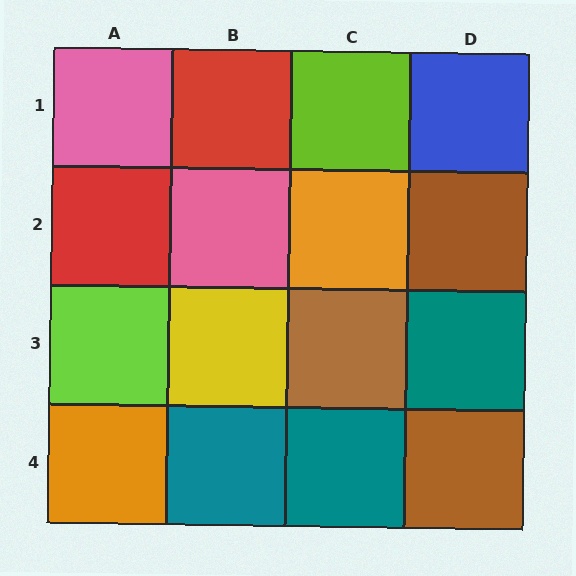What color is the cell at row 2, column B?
Pink.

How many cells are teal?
3 cells are teal.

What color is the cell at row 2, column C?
Orange.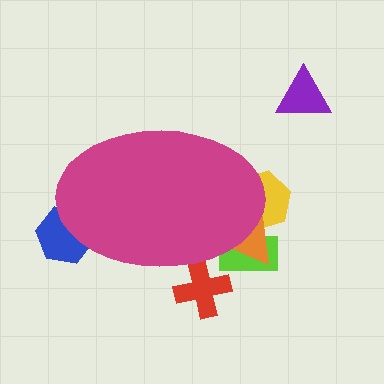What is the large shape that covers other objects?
A magenta ellipse.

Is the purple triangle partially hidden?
No, the purple triangle is fully visible.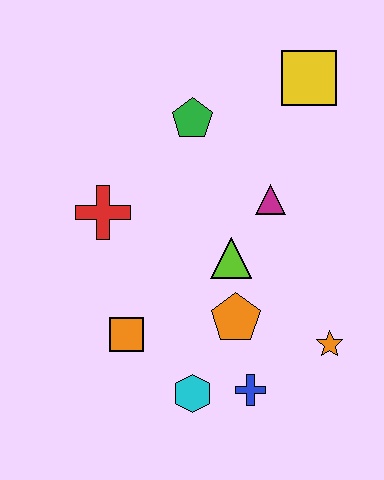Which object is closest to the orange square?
The cyan hexagon is closest to the orange square.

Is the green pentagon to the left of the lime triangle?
Yes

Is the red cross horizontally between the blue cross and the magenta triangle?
No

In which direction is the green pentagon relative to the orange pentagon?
The green pentagon is above the orange pentagon.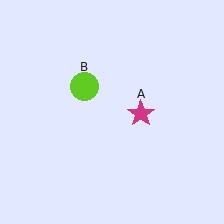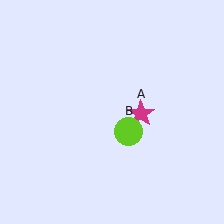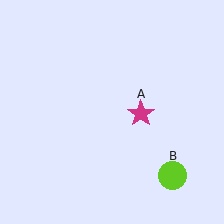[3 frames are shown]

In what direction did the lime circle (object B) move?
The lime circle (object B) moved down and to the right.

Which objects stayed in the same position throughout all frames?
Magenta star (object A) remained stationary.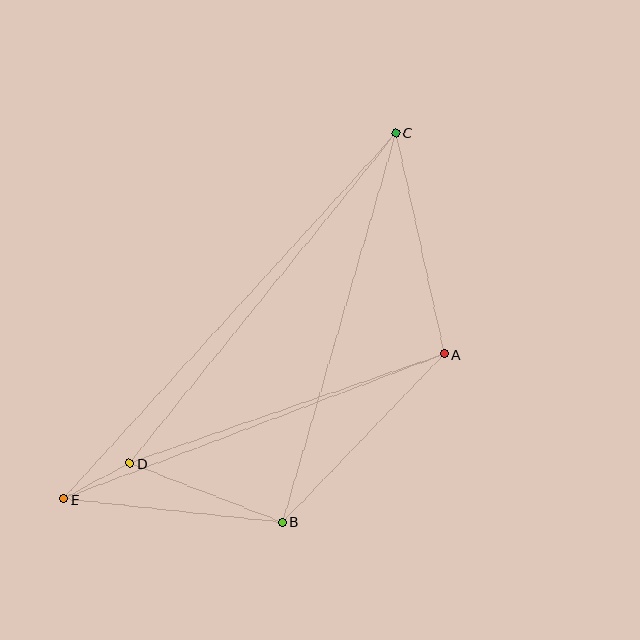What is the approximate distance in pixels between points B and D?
The distance between B and D is approximately 164 pixels.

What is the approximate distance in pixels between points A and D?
The distance between A and D is approximately 333 pixels.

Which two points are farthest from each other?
Points C and E are farthest from each other.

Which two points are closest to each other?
Points D and E are closest to each other.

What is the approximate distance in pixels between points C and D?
The distance between C and D is approximately 424 pixels.